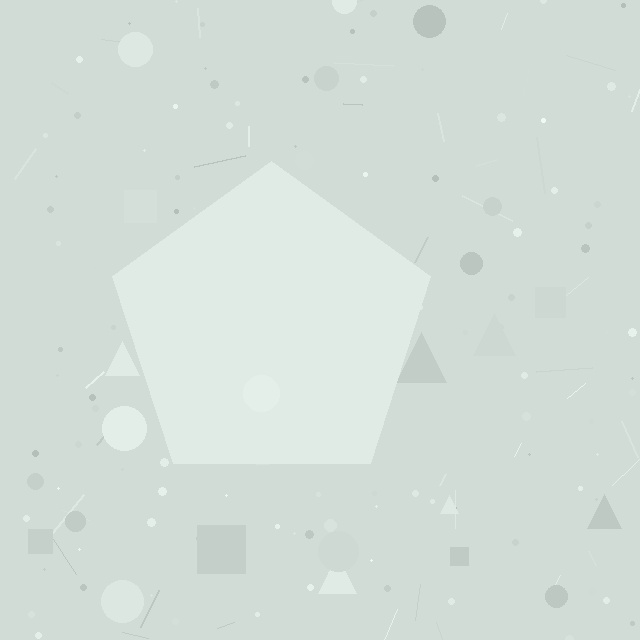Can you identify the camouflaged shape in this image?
The camouflaged shape is a pentagon.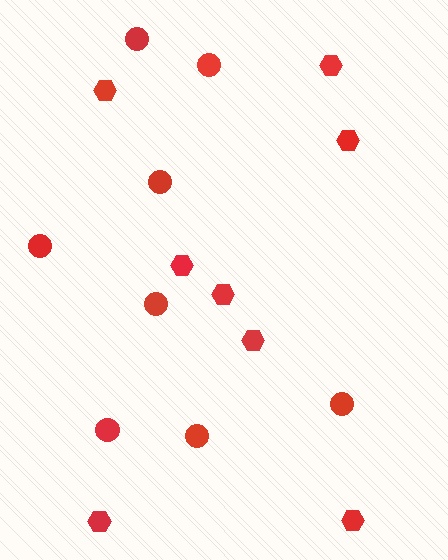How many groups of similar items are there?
There are 2 groups: one group of hexagons (8) and one group of circles (8).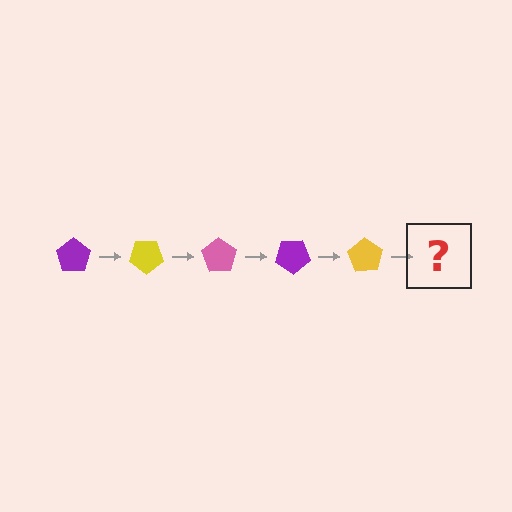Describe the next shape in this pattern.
It should be a pink pentagon, rotated 175 degrees from the start.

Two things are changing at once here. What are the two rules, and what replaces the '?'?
The two rules are that it rotates 35 degrees each step and the color cycles through purple, yellow, and pink. The '?' should be a pink pentagon, rotated 175 degrees from the start.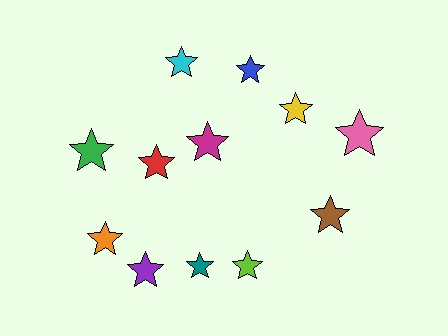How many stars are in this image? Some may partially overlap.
There are 12 stars.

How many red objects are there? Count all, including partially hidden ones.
There is 1 red object.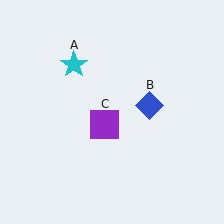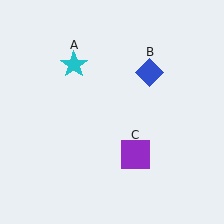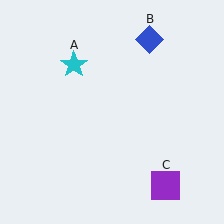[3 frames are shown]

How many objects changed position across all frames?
2 objects changed position: blue diamond (object B), purple square (object C).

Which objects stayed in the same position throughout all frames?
Cyan star (object A) remained stationary.